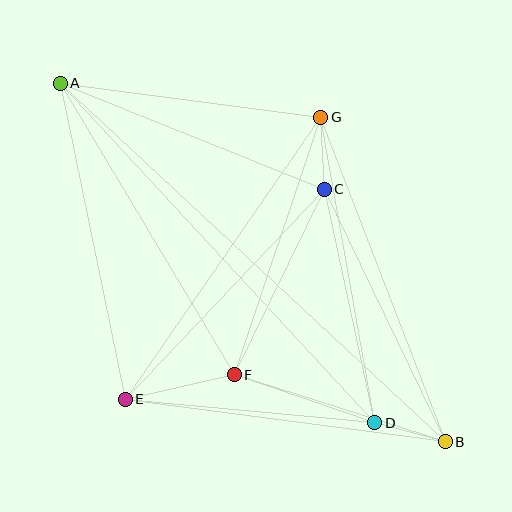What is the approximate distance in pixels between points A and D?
The distance between A and D is approximately 463 pixels.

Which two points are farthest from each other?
Points A and B are farthest from each other.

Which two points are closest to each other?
Points C and G are closest to each other.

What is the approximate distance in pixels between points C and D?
The distance between C and D is approximately 239 pixels.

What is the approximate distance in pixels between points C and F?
The distance between C and F is approximately 206 pixels.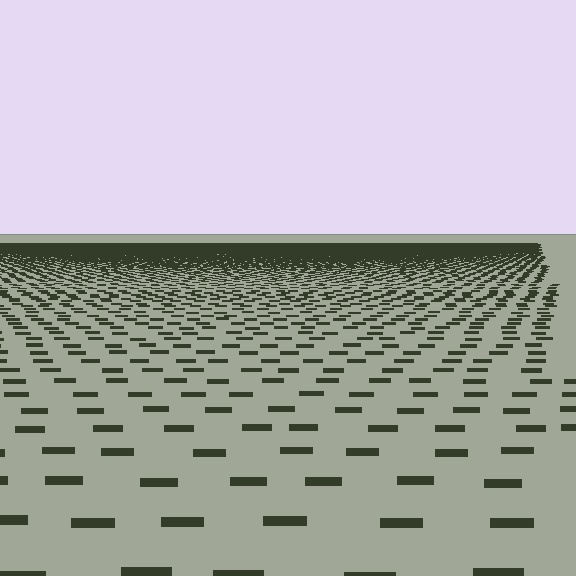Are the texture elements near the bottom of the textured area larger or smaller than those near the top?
Larger. Near the bottom, elements are closer to the viewer and appear at a bigger on-screen size.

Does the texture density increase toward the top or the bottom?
Density increases toward the top.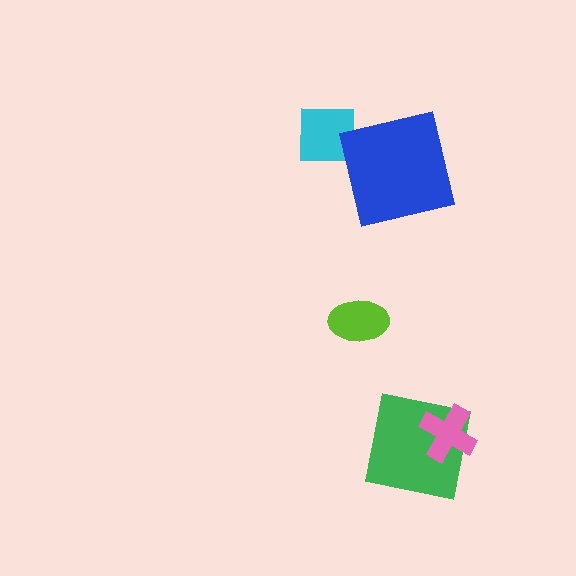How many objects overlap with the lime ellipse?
0 objects overlap with the lime ellipse.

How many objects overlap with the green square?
1 object overlaps with the green square.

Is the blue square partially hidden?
No, no other shape covers it.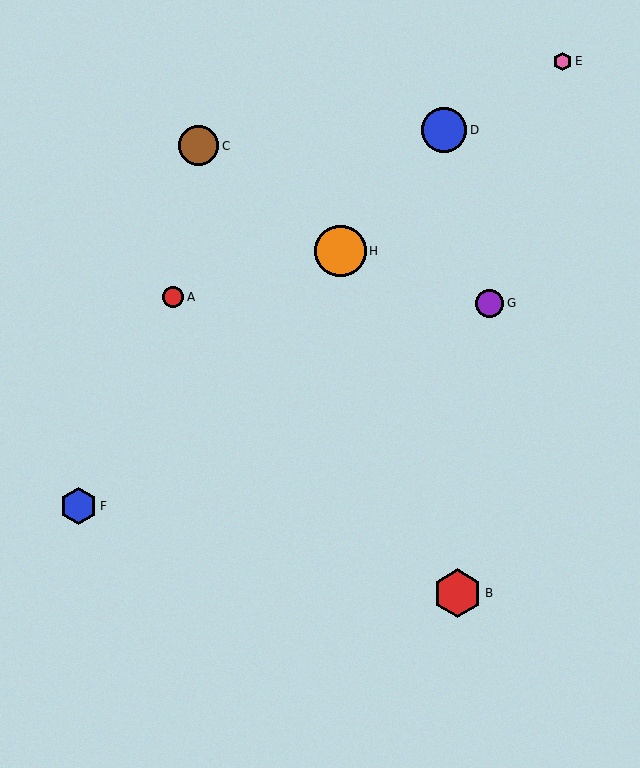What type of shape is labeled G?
Shape G is a purple circle.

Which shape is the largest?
The orange circle (labeled H) is the largest.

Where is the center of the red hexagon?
The center of the red hexagon is at (457, 593).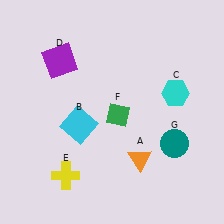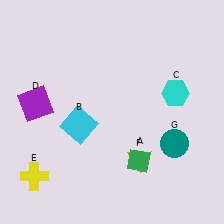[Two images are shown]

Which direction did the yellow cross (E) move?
The yellow cross (E) moved left.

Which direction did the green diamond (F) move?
The green diamond (F) moved down.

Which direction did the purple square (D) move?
The purple square (D) moved down.